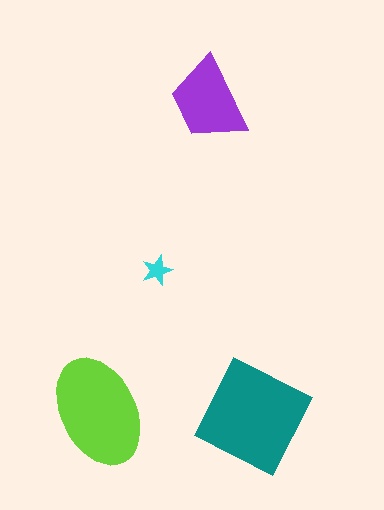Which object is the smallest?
The cyan star.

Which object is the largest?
The teal square.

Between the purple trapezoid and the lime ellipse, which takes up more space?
The lime ellipse.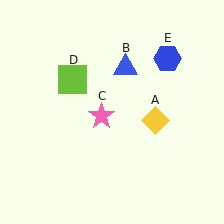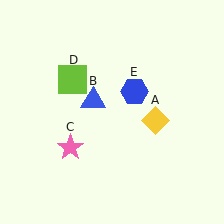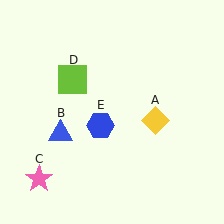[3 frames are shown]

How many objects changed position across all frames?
3 objects changed position: blue triangle (object B), pink star (object C), blue hexagon (object E).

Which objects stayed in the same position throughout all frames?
Yellow diamond (object A) and lime square (object D) remained stationary.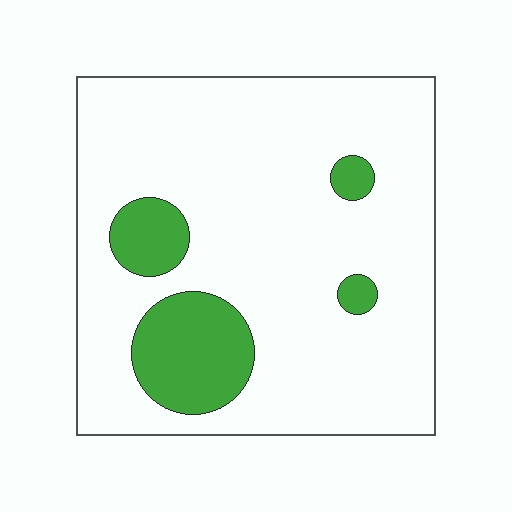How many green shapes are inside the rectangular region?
4.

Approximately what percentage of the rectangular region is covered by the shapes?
Approximately 15%.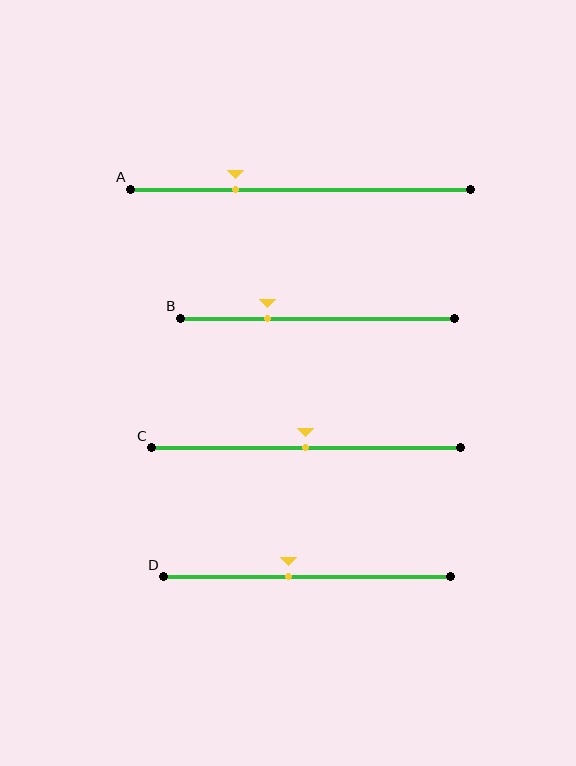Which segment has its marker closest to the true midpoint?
Segment C has its marker closest to the true midpoint.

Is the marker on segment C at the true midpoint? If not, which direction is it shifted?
Yes, the marker on segment C is at the true midpoint.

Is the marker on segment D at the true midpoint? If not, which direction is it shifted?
No, the marker on segment D is shifted to the left by about 6% of the segment length.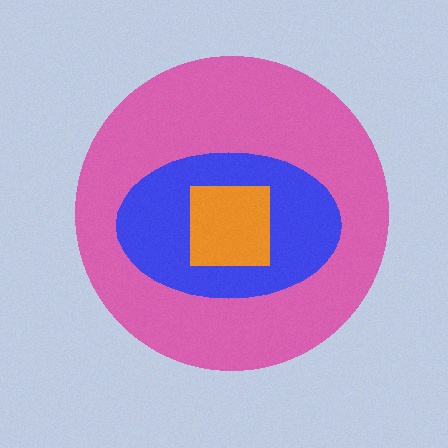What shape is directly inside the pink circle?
The blue ellipse.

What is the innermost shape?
The orange square.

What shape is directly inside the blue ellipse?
The orange square.